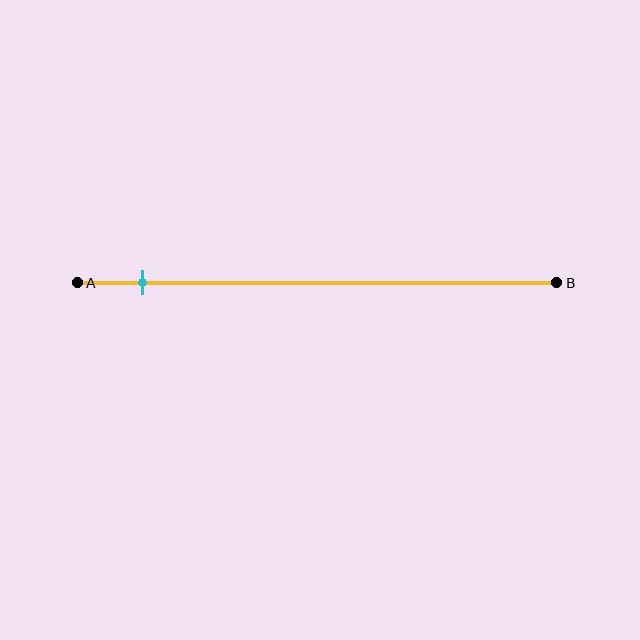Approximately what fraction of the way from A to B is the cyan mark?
The cyan mark is approximately 15% of the way from A to B.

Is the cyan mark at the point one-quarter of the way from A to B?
No, the mark is at about 15% from A, not at the 25% one-quarter point.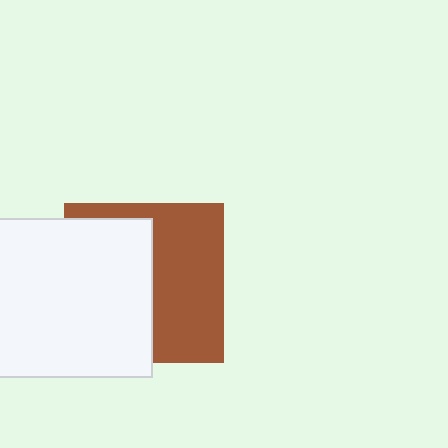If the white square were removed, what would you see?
You would see the complete brown square.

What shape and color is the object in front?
The object in front is a white square.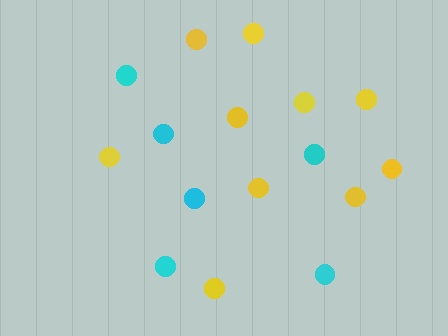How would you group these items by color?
There are 2 groups: one group of cyan circles (6) and one group of yellow circles (10).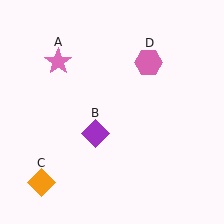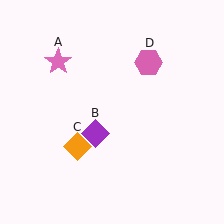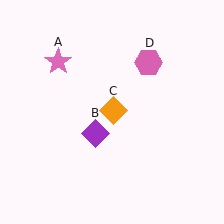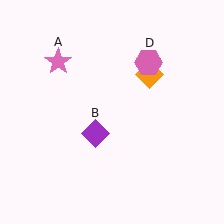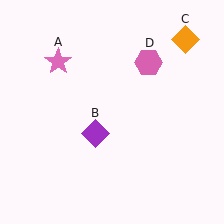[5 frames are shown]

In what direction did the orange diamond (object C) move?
The orange diamond (object C) moved up and to the right.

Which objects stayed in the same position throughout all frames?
Pink star (object A) and purple diamond (object B) and pink hexagon (object D) remained stationary.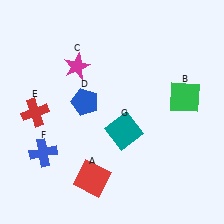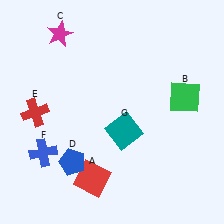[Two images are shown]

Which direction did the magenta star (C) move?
The magenta star (C) moved up.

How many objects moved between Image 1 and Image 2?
2 objects moved between the two images.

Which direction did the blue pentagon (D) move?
The blue pentagon (D) moved down.